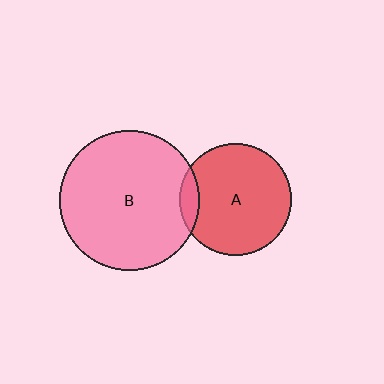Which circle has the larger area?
Circle B (pink).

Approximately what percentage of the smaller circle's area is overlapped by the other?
Approximately 10%.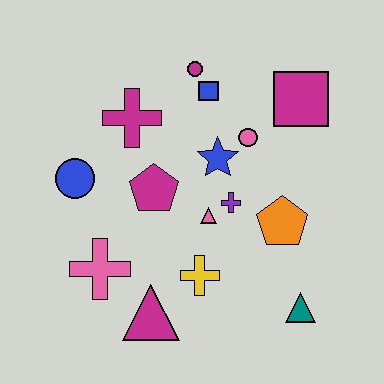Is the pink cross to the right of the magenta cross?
No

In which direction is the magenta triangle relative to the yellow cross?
The magenta triangle is to the left of the yellow cross.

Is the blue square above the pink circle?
Yes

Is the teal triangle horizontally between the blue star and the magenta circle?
No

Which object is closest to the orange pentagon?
The purple cross is closest to the orange pentagon.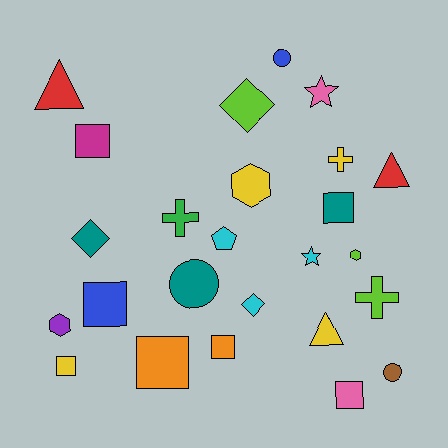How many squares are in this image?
There are 7 squares.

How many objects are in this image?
There are 25 objects.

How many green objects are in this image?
There is 1 green object.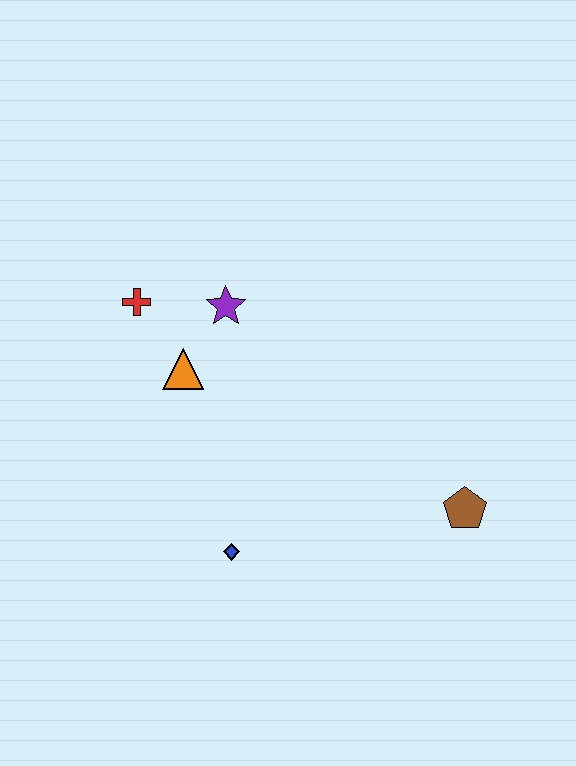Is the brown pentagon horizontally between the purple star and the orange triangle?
No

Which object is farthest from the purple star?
The brown pentagon is farthest from the purple star.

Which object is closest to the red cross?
The orange triangle is closest to the red cross.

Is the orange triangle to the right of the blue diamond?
No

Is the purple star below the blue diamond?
No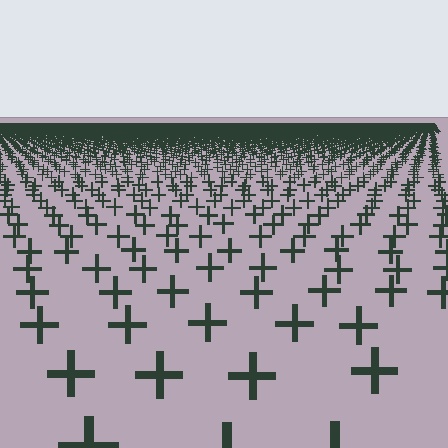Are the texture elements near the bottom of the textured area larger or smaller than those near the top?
Larger. Near the bottom, elements are closer to the viewer and appear at a bigger on-screen size.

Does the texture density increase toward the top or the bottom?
Density increases toward the top.